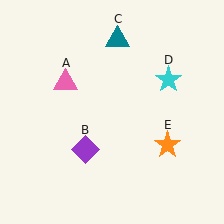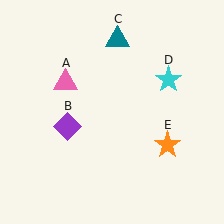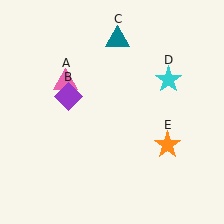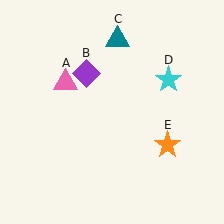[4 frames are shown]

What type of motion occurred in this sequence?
The purple diamond (object B) rotated clockwise around the center of the scene.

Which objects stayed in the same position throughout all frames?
Pink triangle (object A) and teal triangle (object C) and cyan star (object D) and orange star (object E) remained stationary.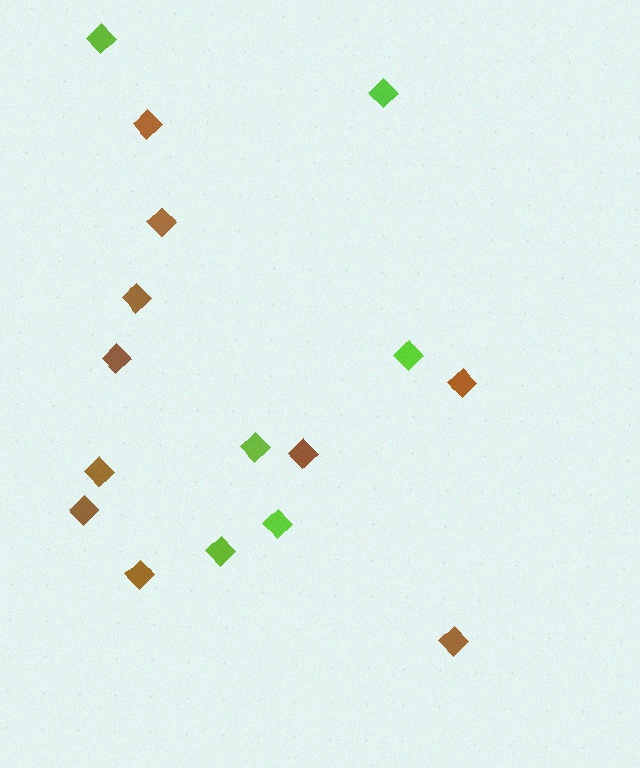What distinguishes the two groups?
There are 2 groups: one group of lime diamonds (6) and one group of brown diamonds (10).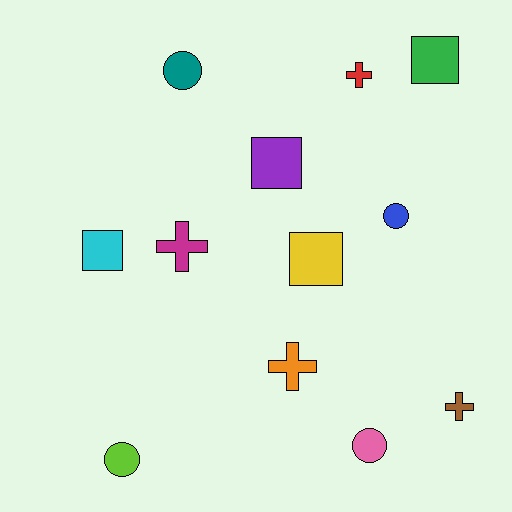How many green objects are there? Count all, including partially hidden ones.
There is 1 green object.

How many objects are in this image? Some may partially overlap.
There are 12 objects.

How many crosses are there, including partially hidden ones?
There are 4 crosses.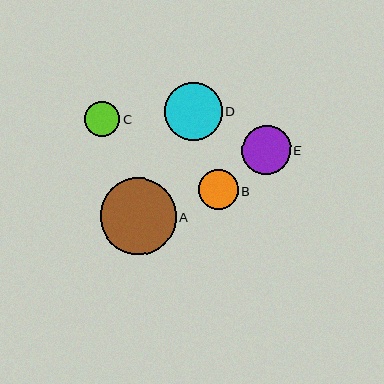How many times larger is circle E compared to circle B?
Circle E is approximately 1.2 times the size of circle B.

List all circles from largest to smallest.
From largest to smallest: A, D, E, B, C.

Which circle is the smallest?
Circle C is the smallest with a size of approximately 35 pixels.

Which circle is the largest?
Circle A is the largest with a size of approximately 76 pixels.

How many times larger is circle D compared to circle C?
Circle D is approximately 1.7 times the size of circle C.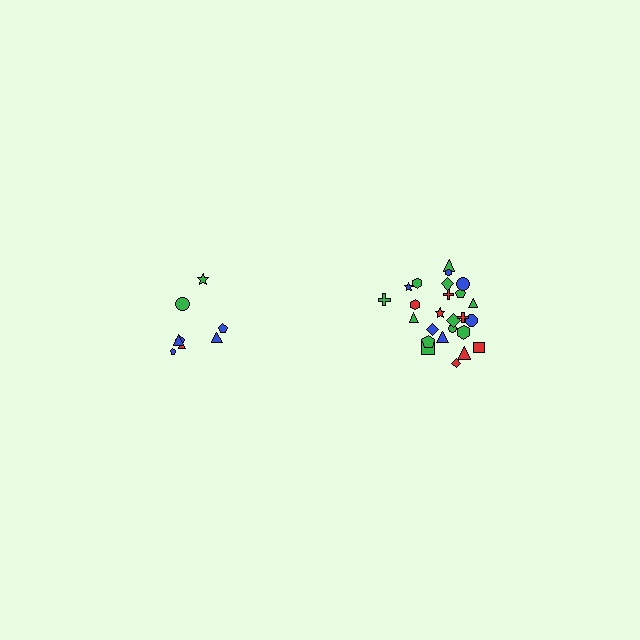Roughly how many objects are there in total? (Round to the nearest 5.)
Roughly 35 objects in total.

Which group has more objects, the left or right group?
The right group.